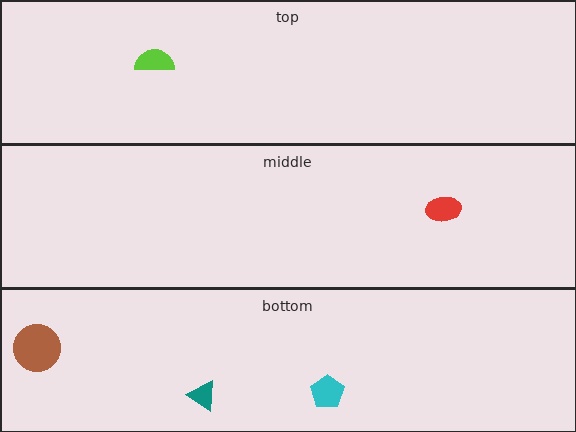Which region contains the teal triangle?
The bottom region.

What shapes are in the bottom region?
The brown circle, the teal triangle, the cyan pentagon.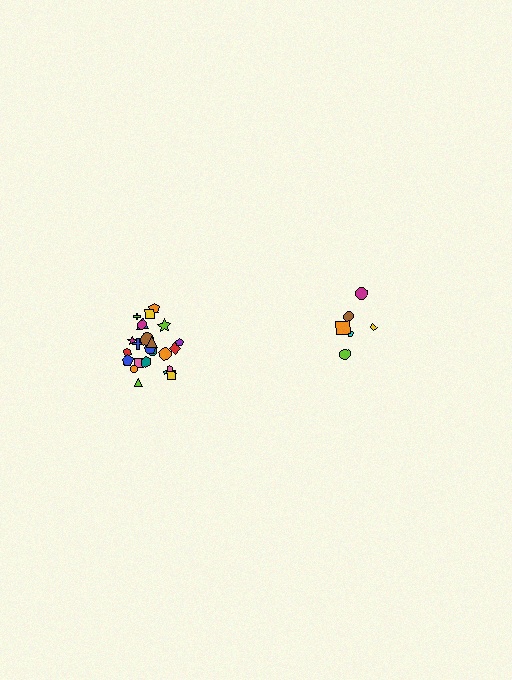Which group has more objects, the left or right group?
The left group.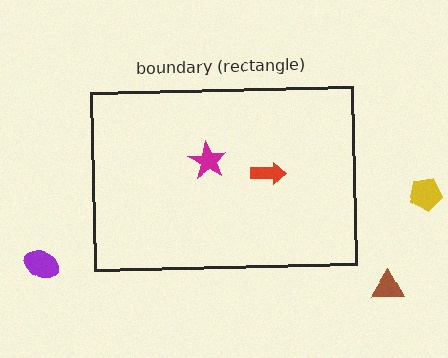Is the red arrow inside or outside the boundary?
Inside.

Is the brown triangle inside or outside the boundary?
Outside.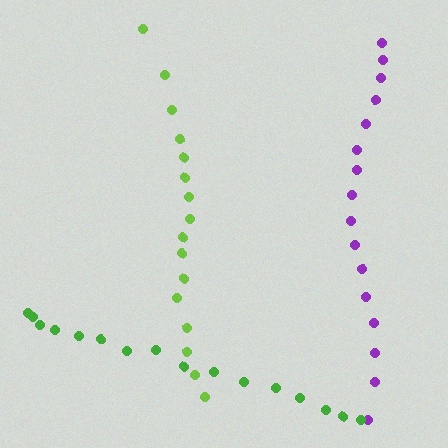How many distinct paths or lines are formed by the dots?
There are 3 distinct paths.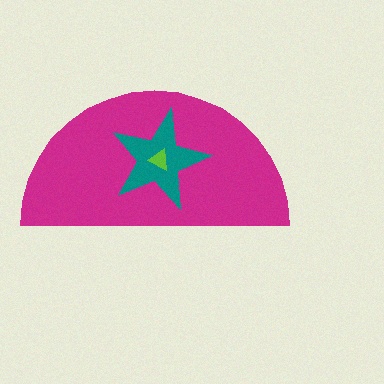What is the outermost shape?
The magenta semicircle.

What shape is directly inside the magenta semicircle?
The teal star.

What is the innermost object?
The lime triangle.